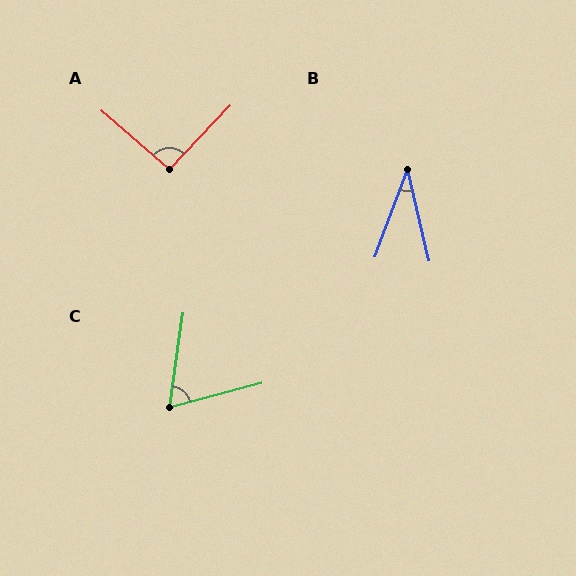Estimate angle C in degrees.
Approximately 67 degrees.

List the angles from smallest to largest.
B (34°), C (67°), A (93°).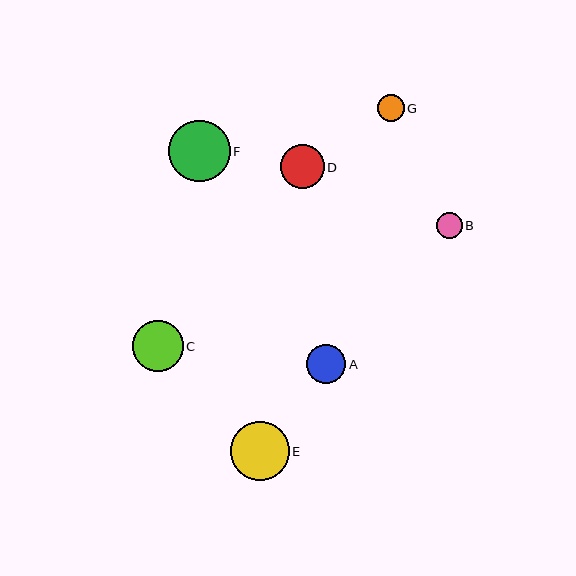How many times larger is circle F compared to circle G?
Circle F is approximately 2.3 times the size of circle G.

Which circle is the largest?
Circle F is the largest with a size of approximately 62 pixels.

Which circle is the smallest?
Circle B is the smallest with a size of approximately 26 pixels.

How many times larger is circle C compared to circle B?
Circle C is approximately 1.9 times the size of circle B.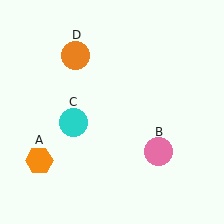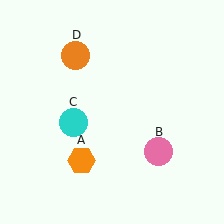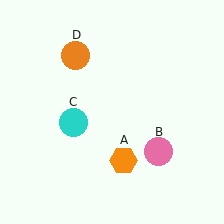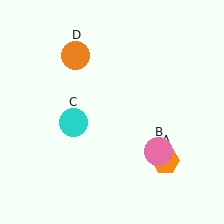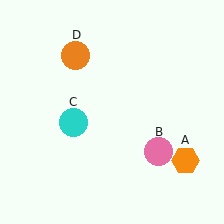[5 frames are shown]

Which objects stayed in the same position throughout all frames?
Pink circle (object B) and cyan circle (object C) and orange circle (object D) remained stationary.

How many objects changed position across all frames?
1 object changed position: orange hexagon (object A).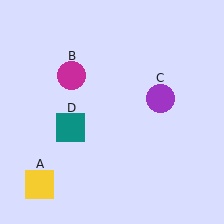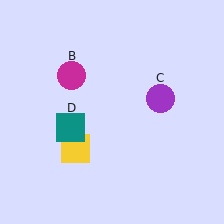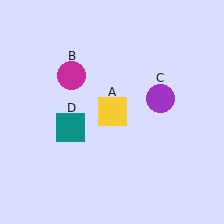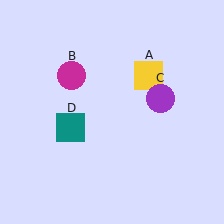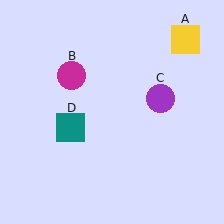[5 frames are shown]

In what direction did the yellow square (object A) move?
The yellow square (object A) moved up and to the right.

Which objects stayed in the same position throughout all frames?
Magenta circle (object B) and purple circle (object C) and teal square (object D) remained stationary.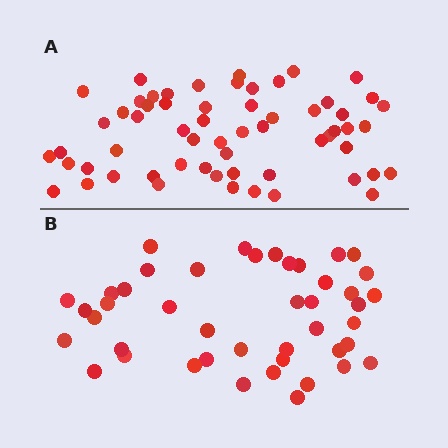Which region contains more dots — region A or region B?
Region A (the top region) has more dots.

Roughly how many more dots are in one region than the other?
Region A has approximately 15 more dots than region B.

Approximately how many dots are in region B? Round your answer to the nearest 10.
About 40 dots. (The exact count is 44, which rounds to 40.)